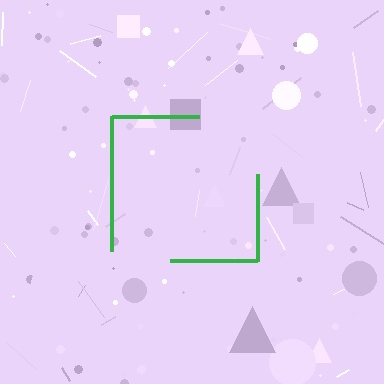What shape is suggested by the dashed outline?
The dashed outline suggests a square.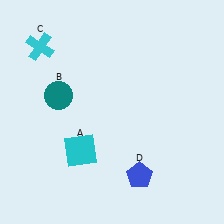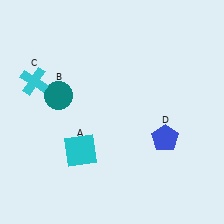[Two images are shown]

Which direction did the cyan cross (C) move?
The cyan cross (C) moved down.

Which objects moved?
The objects that moved are: the cyan cross (C), the blue pentagon (D).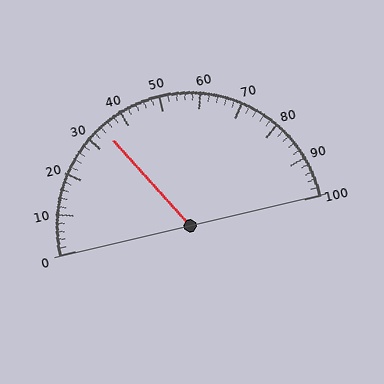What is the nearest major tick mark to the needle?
The nearest major tick mark is 30.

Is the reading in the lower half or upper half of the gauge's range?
The reading is in the lower half of the range (0 to 100).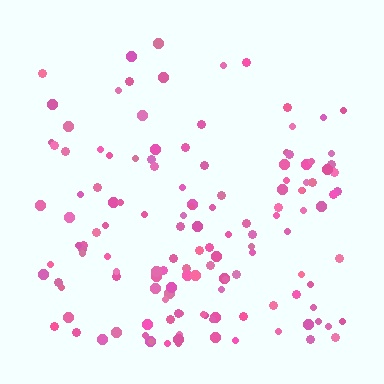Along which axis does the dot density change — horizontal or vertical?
Vertical.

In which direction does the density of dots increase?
From top to bottom, with the bottom side densest.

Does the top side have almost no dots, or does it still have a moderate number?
Still a moderate number, just noticeably fewer than the bottom.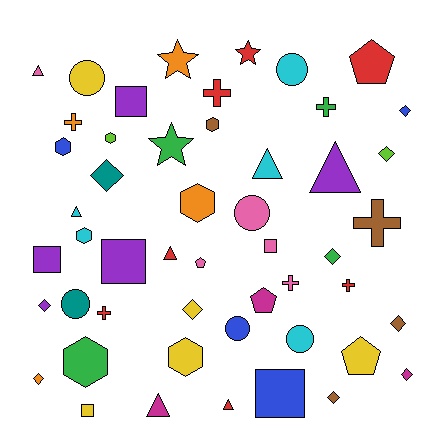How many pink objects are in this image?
There are 5 pink objects.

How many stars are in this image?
There are 3 stars.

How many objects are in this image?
There are 50 objects.